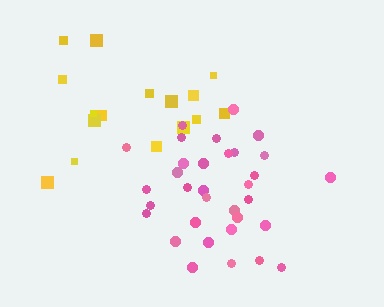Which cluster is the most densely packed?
Pink.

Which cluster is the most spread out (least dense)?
Yellow.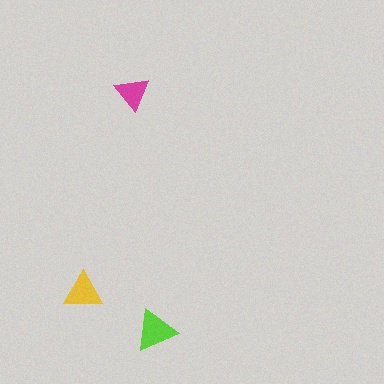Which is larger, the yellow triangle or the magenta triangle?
The yellow one.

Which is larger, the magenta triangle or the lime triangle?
The lime one.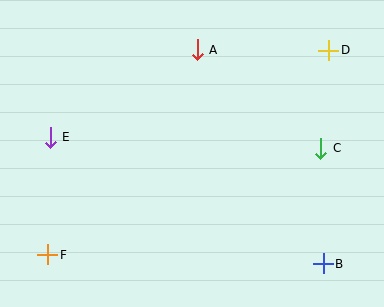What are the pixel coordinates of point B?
Point B is at (323, 264).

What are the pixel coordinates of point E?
Point E is at (50, 137).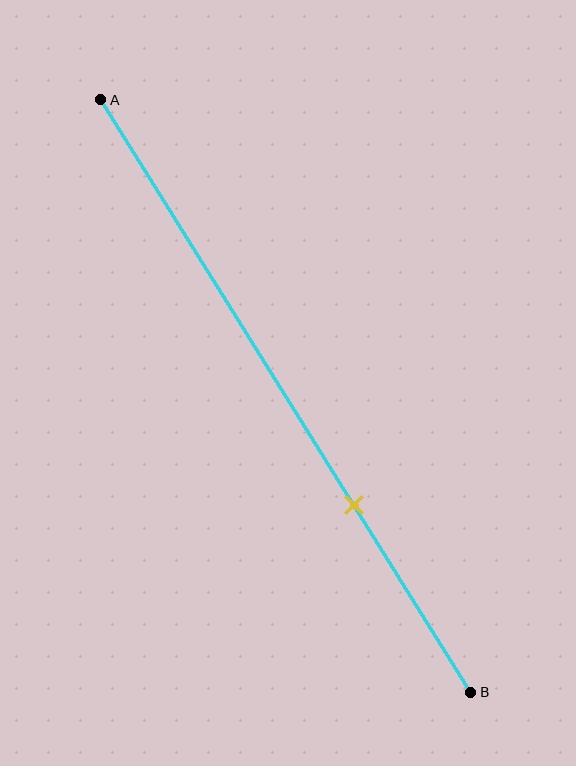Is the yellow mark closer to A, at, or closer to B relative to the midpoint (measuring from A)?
The yellow mark is closer to point B than the midpoint of segment AB.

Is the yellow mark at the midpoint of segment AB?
No, the mark is at about 70% from A, not at the 50% midpoint.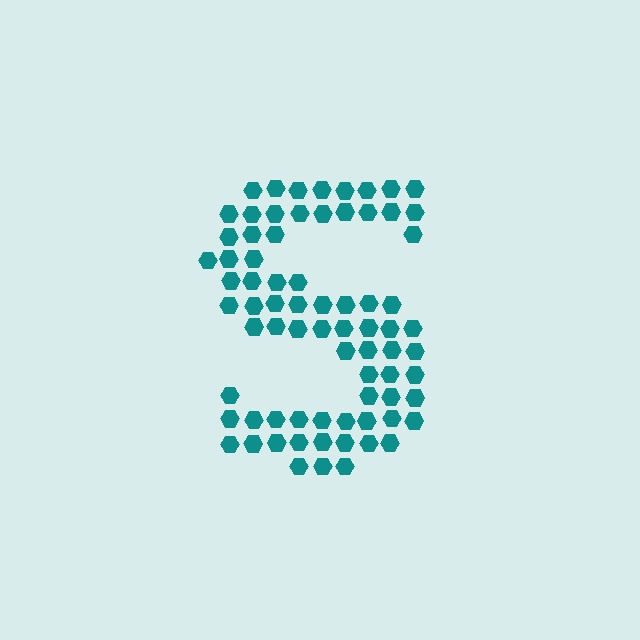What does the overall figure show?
The overall figure shows the letter S.